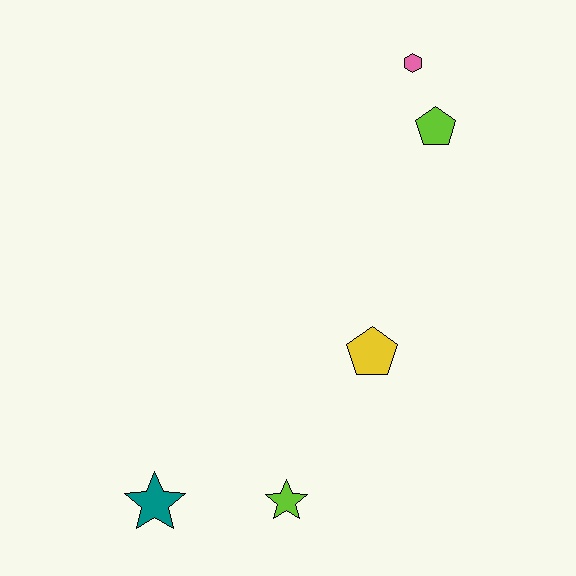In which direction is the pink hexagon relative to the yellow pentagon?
The pink hexagon is above the yellow pentagon.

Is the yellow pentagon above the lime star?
Yes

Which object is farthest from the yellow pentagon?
The pink hexagon is farthest from the yellow pentagon.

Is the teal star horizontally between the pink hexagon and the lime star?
No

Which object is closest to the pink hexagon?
The lime pentagon is closest to the pink hexagon.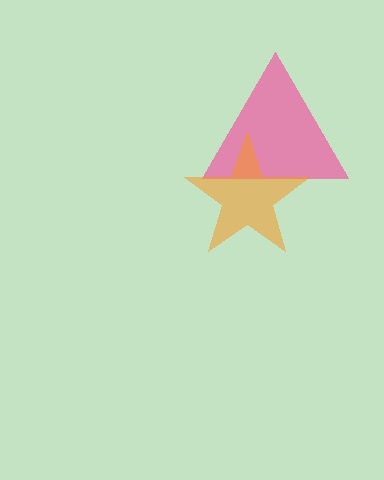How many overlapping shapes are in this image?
There are 2 overlapping shapes in the image.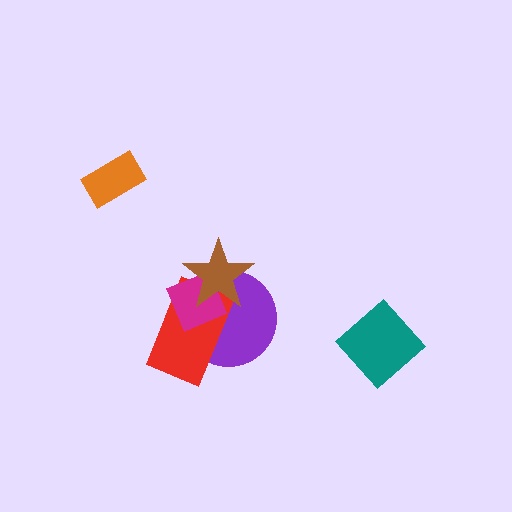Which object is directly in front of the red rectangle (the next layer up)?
The magenta diamond is directly in front of the red rectangle.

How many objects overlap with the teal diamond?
0 objects overlap with the teal diamond.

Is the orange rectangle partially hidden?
No, no other shape covers it.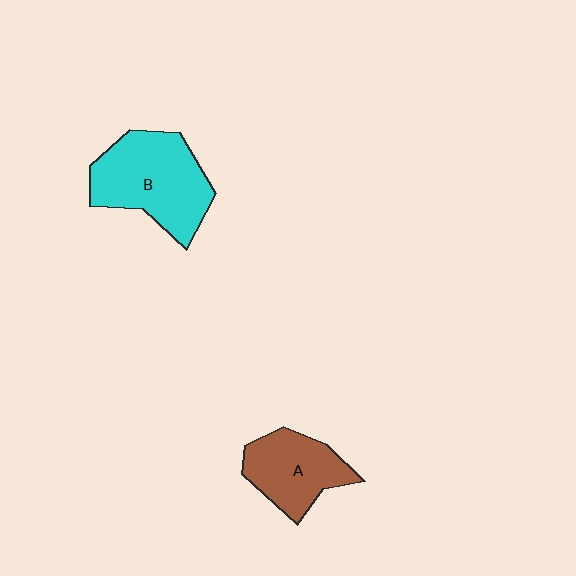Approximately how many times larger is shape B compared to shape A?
Approximately 1.5 times.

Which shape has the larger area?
Shape B (cyan).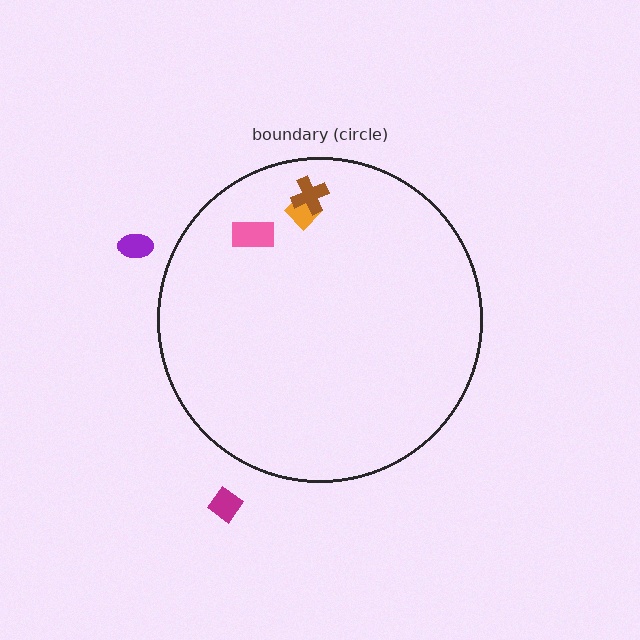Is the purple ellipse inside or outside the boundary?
Outside.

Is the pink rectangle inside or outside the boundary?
Inside.